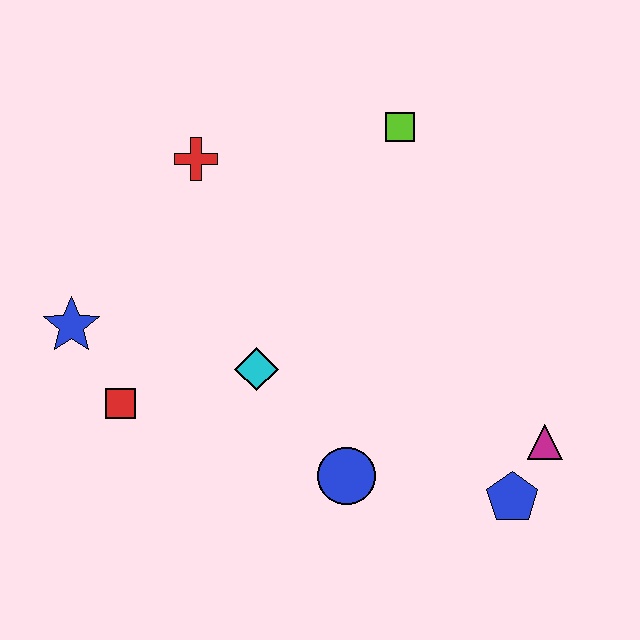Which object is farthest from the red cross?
The blue pentagon is farthest from the red cross.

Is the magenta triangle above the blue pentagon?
Yes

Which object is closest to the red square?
The blue star is closest to the red square.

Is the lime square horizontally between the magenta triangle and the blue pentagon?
No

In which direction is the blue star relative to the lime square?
The blue star is to the left of the lime square.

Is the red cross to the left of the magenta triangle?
Yes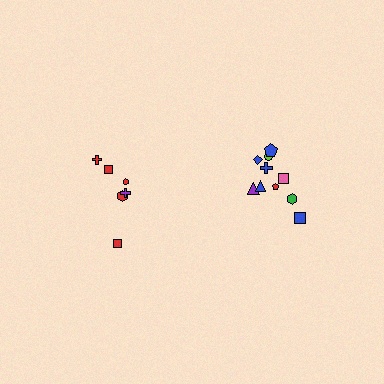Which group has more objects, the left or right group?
The right group.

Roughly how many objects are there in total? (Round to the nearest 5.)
Roughly 15 objects in total.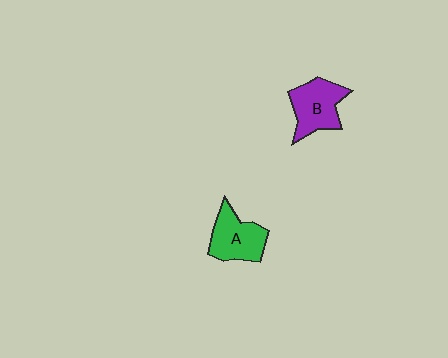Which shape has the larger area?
Shape B (purple).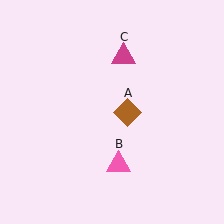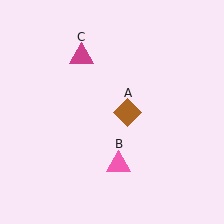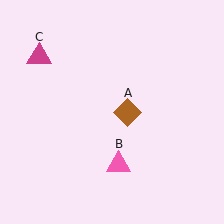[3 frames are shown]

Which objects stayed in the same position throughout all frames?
Brown diamond (object A) and pink triangle (object B) remained stationary.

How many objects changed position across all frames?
1 object changed position: magenta triangle (object C).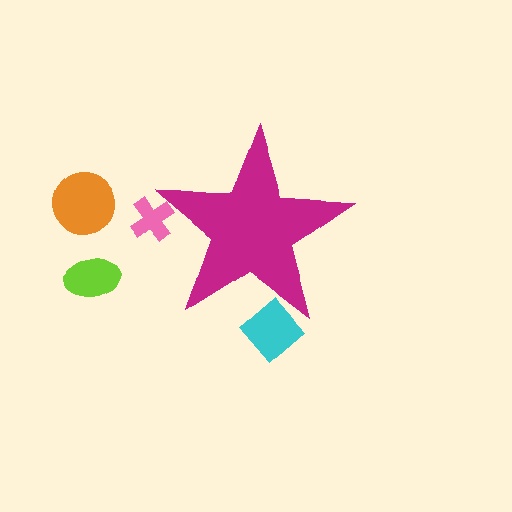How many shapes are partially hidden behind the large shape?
2 shapes are partially hidden.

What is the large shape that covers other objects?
A magenta star.